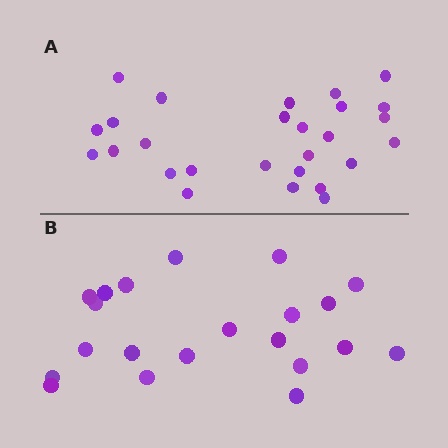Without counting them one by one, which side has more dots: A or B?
Region A (the top region) has more dots.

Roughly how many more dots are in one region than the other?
Region A has about 6 more dots than region B.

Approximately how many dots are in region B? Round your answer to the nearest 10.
About 20 dots. (The exact count is 21, which rounds to 20.)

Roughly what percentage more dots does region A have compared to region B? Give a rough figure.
About 30% more.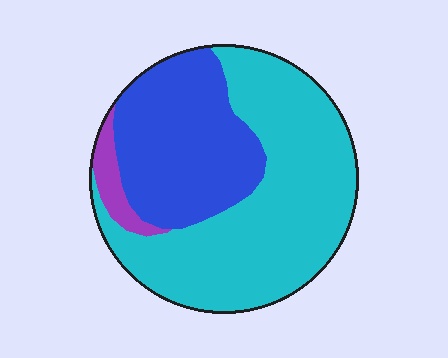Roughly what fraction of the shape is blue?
Blue covers around 35% of the shape.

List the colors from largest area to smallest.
From largest to smallest: cyan, blue, purple.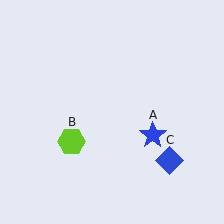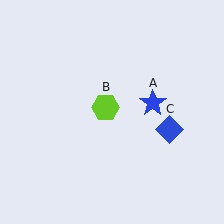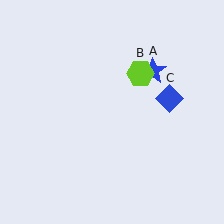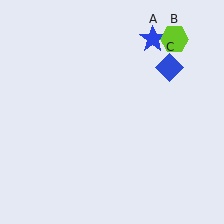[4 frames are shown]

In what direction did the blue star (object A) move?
The blue star (object A) moved up.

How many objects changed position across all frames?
3 objects changed position: blue star (object A), lime hexagon (object B), blue diamond (object C).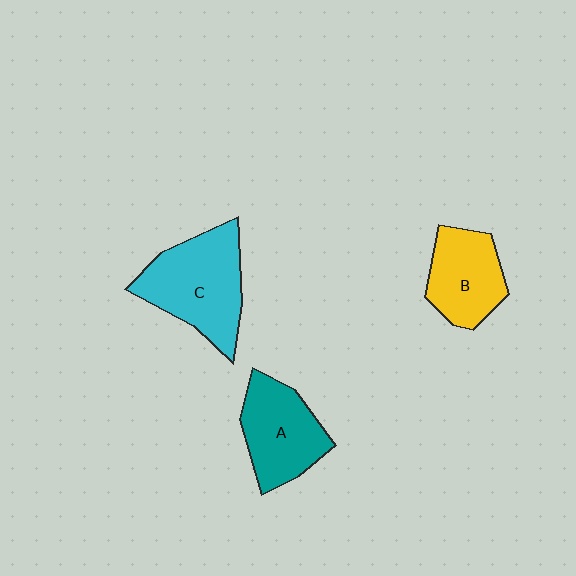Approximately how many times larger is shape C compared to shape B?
Approximately 1.4 times.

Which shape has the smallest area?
Shape B (yellow).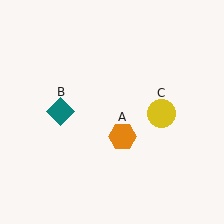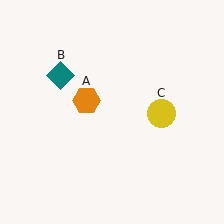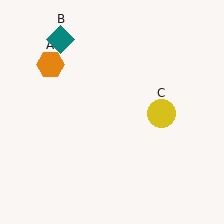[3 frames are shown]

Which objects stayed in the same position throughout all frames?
Yellow circle (object C) remained stationary.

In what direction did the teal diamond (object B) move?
The teal diamond (object B) moved up.